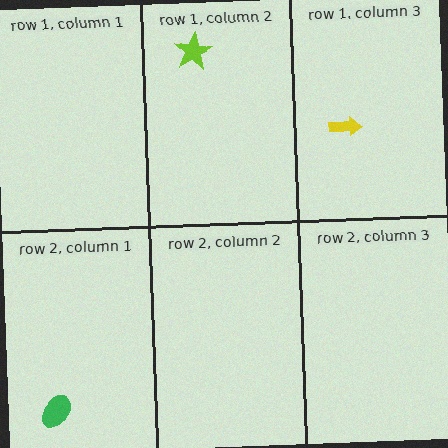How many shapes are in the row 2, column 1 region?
1.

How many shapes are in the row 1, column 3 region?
1.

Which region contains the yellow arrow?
The row 1, column 3 region.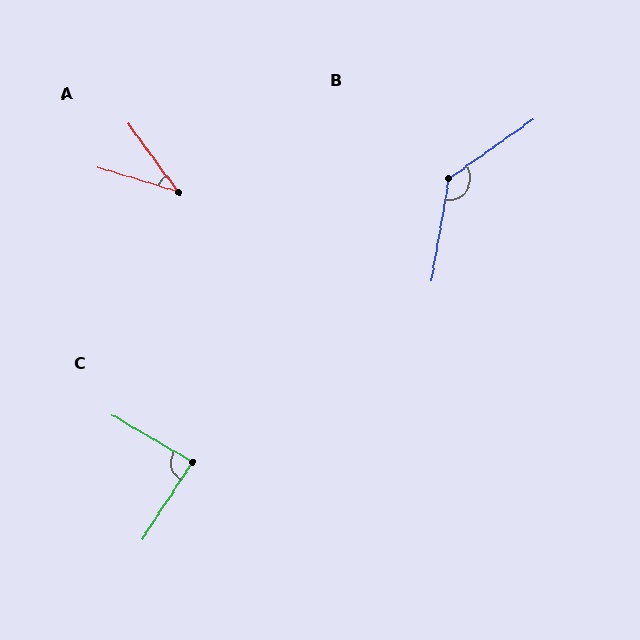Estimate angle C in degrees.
Approximately 87 degrees.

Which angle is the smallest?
A, at approximately 37 degrees.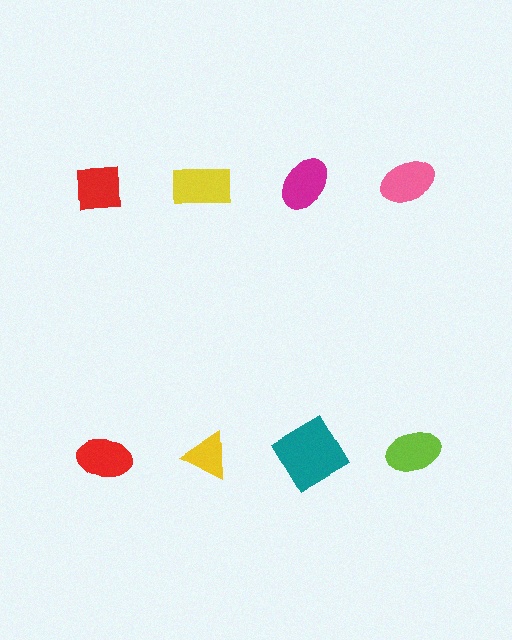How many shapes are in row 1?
4 shapes.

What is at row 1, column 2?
A yellow rectangle.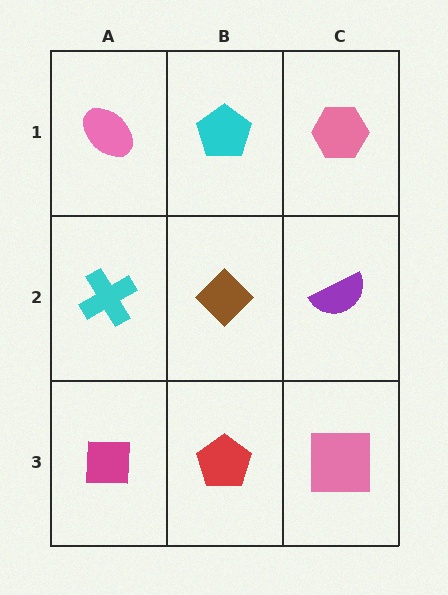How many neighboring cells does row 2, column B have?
4.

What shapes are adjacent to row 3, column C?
A purple semicircle (row 2, column C), a red pentagon (row 3, column B).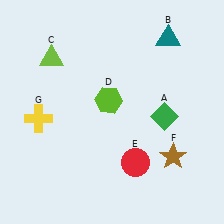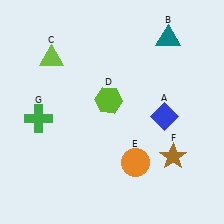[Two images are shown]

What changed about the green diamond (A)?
In Image 1, A is green. In Image 2, it changed to blue.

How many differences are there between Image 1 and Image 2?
There are 3 differences between the two images.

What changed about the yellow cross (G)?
In Image 1, G is yellow. In Image 2, it changed to green.